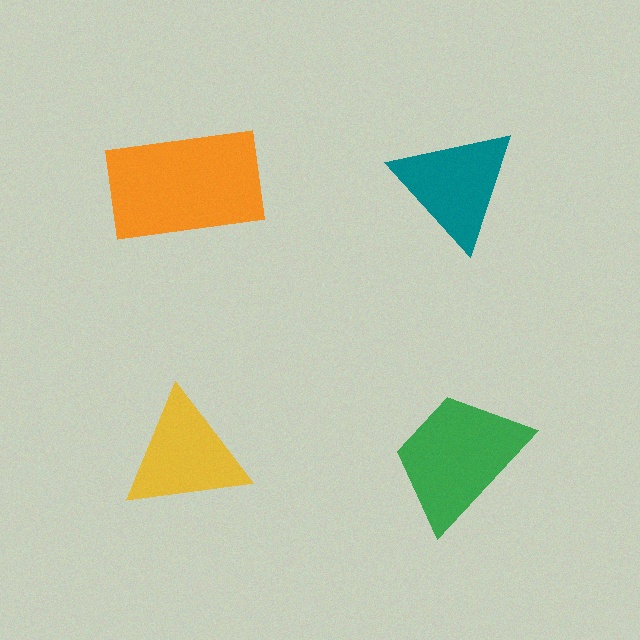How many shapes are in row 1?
2 shapes.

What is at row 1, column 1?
An orange rectangle.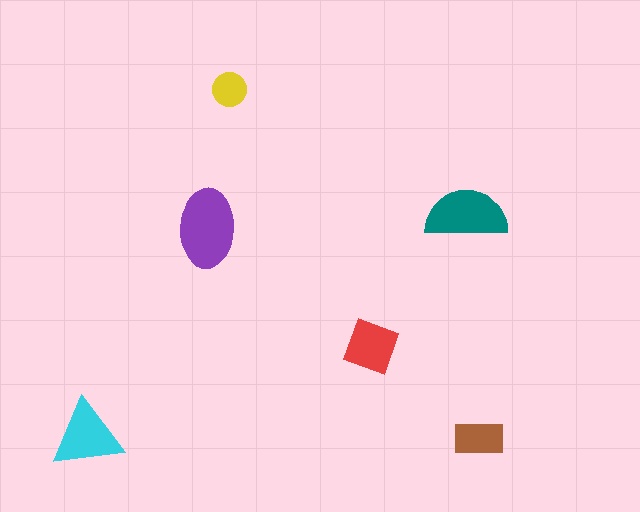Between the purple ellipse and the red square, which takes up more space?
The purple ellipse.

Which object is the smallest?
The yellow circle.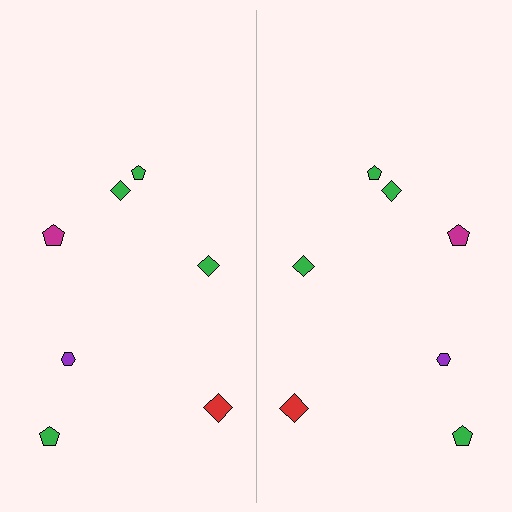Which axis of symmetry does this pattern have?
The pattern has a vertical axis of symmetry running through the center of the image.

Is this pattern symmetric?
Yes, this pattern has bilateral (reflection) symmetry.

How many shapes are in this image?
There are 14 shapes in this image.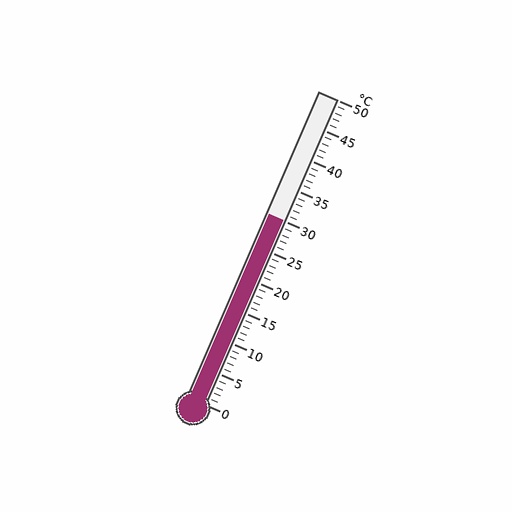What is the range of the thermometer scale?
The thermometer scale ranges from 0°C to 50°C.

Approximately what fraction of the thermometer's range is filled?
The thermometer is filled to approximately 60% of its range.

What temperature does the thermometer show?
The thermometer shows approximately 30°C.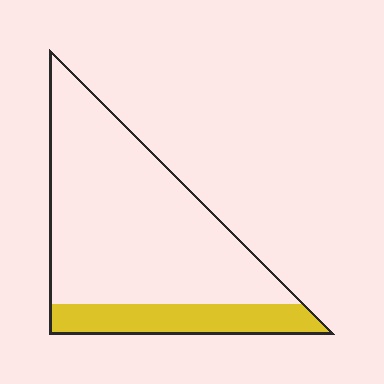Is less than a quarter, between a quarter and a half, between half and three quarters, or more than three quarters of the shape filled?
Less than a quarter.